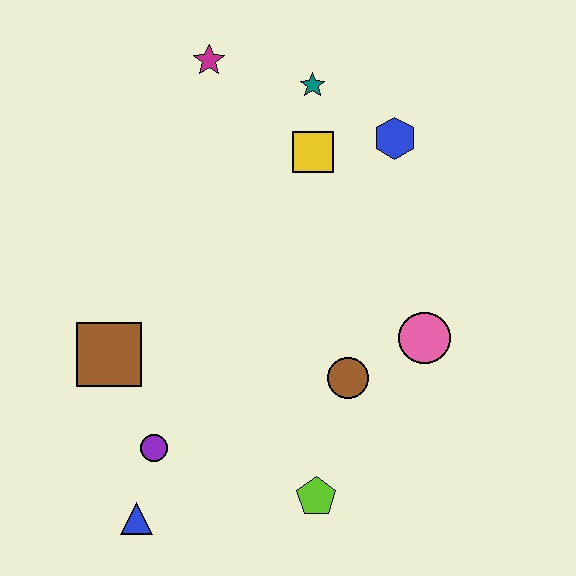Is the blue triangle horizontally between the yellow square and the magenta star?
No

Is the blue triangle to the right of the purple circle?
No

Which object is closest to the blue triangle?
The purple circle is closest to the blue triangle.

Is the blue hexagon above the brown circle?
Yes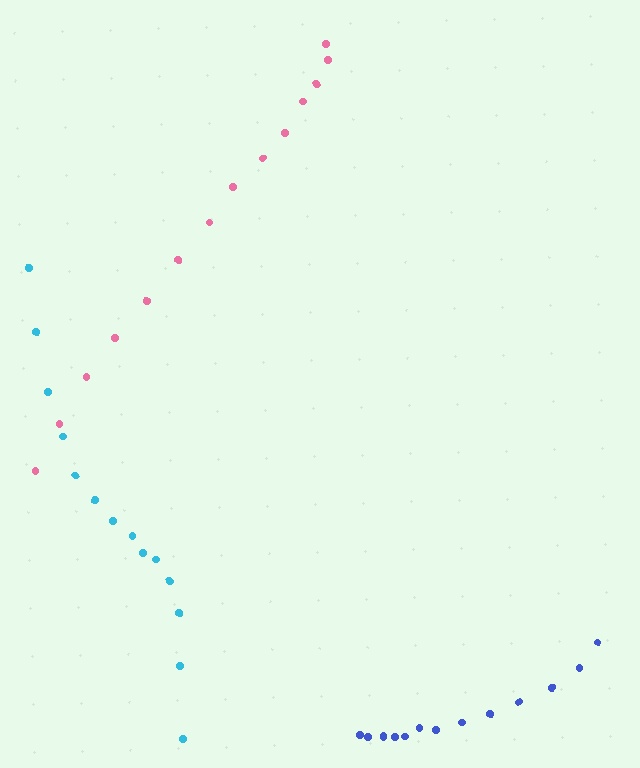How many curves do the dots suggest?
There are 3 distinct paths.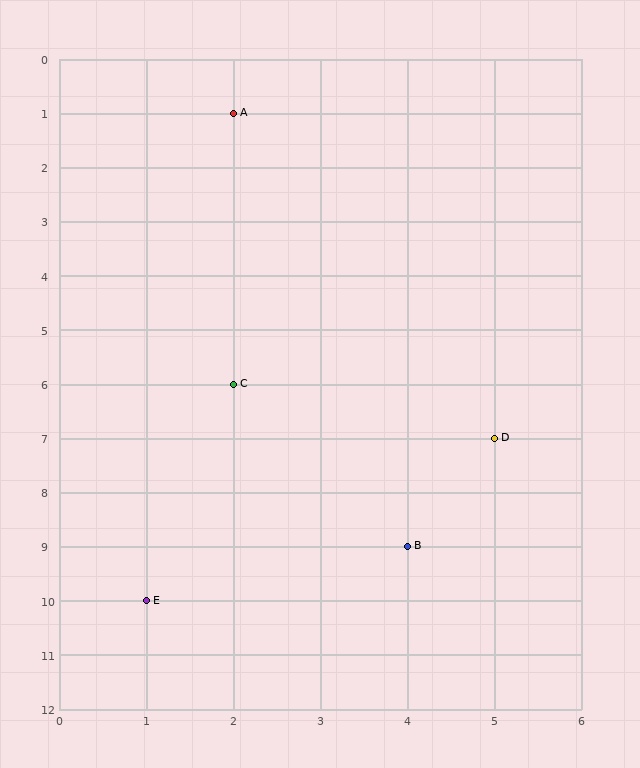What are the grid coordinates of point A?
Point A is at grid coordinates (2, 1).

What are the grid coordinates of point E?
Point E is at grid coordinates (1, 10).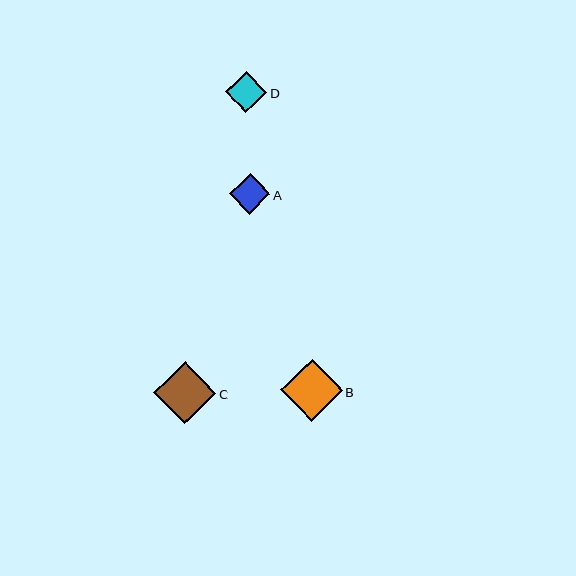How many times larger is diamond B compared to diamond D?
Diamond B is approximately 1.5 times the size of diamond D.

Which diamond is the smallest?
Diamond A is the smallest with a size of approximately 40 pixels.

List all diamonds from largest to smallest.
From largest to smallest: C, B, D, A.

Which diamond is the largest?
Diamond C is the largest with a size of approximately 62 pixels.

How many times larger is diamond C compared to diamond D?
Diamond C is approximately 1.5 times the size of diamond D.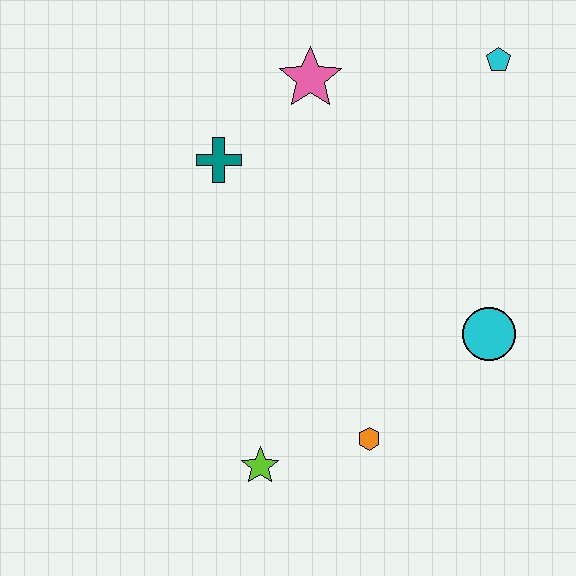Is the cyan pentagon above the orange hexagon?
Yes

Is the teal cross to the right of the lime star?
No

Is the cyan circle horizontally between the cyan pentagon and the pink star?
Yes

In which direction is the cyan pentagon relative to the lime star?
The cyan pentagon is above the lime star.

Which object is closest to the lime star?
The orange hexagon is closest to the lime star.